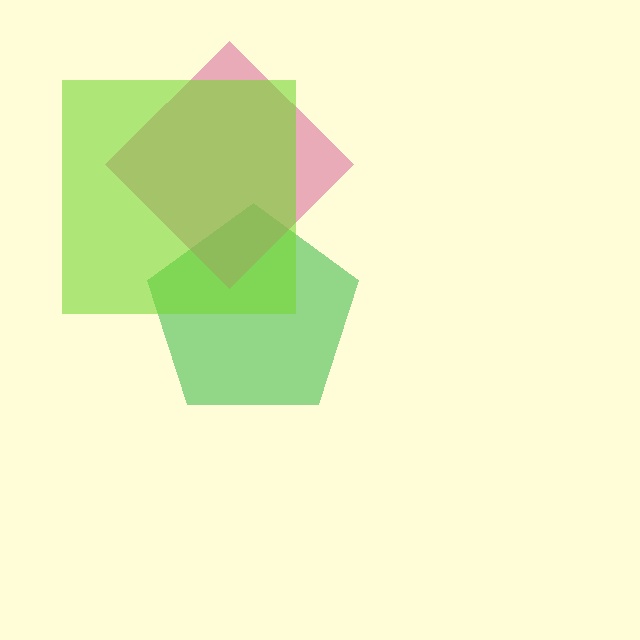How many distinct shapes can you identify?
There are 3 distinct shapes: a green pentagon, a pink diamond, a lime square.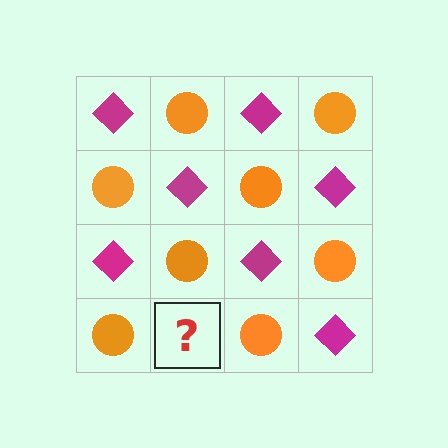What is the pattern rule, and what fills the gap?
The rule is that it alternates magenta diamond and orange circle in a checkerboard pattern. The gap should be filled with a magenta diamond.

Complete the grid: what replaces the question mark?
The question mark should be replaced with a magenta diamond.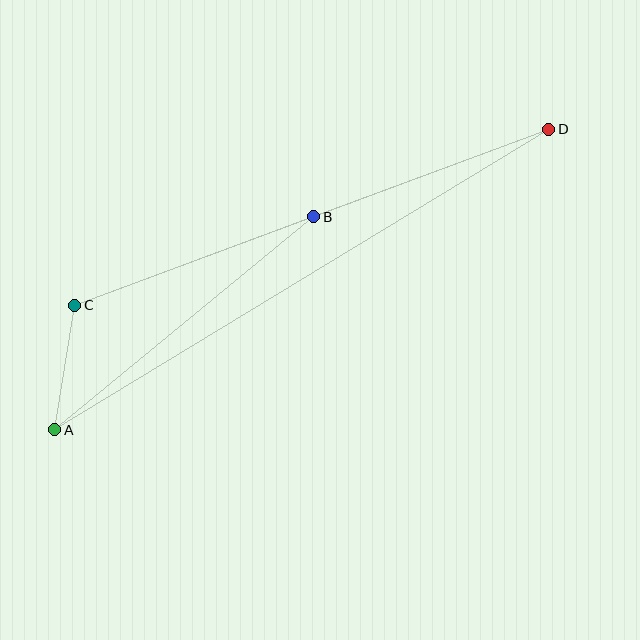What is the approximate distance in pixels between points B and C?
The distance between B and C is approximately 255 pixels.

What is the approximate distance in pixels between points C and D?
The distance between C and D is approximately 506 pixels.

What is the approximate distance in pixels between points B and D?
The distance between B and D is approximately 251 pixels.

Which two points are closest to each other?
Points A and C are closest to each other.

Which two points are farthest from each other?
Points A and D are farthest from each other.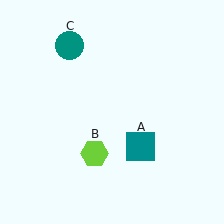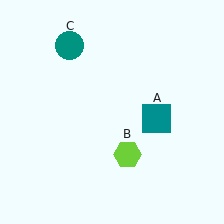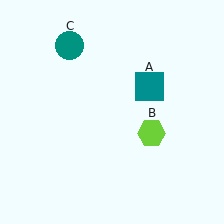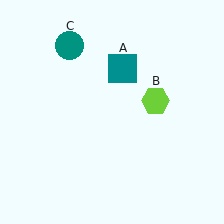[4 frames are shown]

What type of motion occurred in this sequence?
The teal square (object A), lime hexagon (object B) rotated counterclockwise around the center of the scene.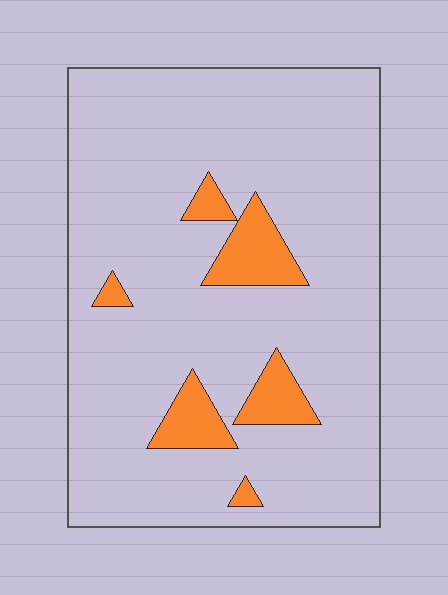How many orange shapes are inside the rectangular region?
6.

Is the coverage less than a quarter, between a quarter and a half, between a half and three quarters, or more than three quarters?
Less than a quarter.